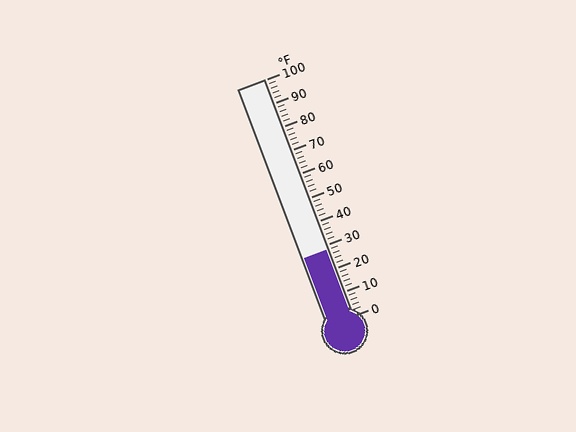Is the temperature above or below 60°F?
The temperature is below 60°F.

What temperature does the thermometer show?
The thermometer shows approximately 28°F.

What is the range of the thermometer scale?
The thermometer scale ranges from 0°F to 100°F.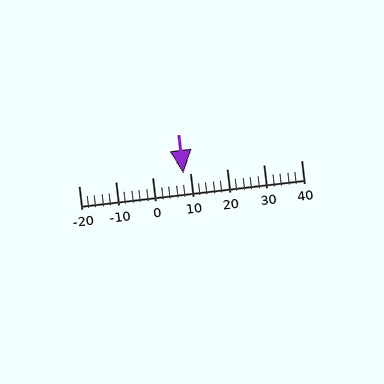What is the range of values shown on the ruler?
The ruler shows values from -20 to 40.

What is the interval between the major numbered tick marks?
The major tick marks are spaced 10 units apart.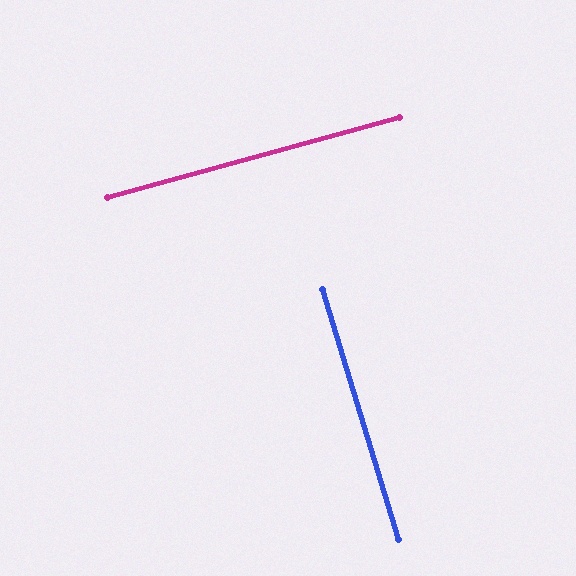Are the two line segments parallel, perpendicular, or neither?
Perpendicular — they meet at approximately 88°.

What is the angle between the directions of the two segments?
Approximately 88 degrees.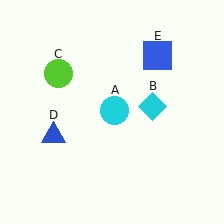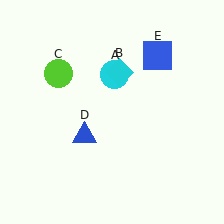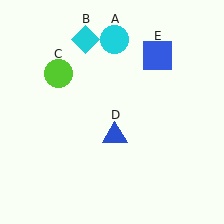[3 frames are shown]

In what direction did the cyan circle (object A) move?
The cyan circle (object A) moved up.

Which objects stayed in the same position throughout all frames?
Lime circle (object C) and blue square (object E) remained stationary.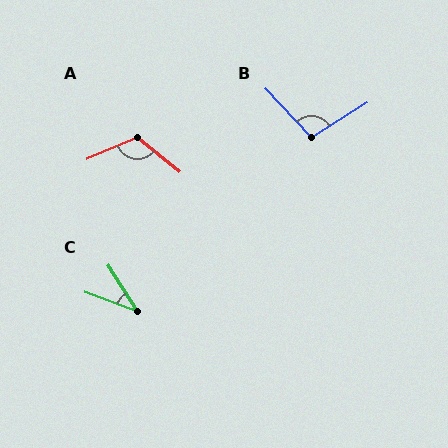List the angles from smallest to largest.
C (37°), B (101°), A (118°).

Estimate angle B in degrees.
Approximately 101 degrees.